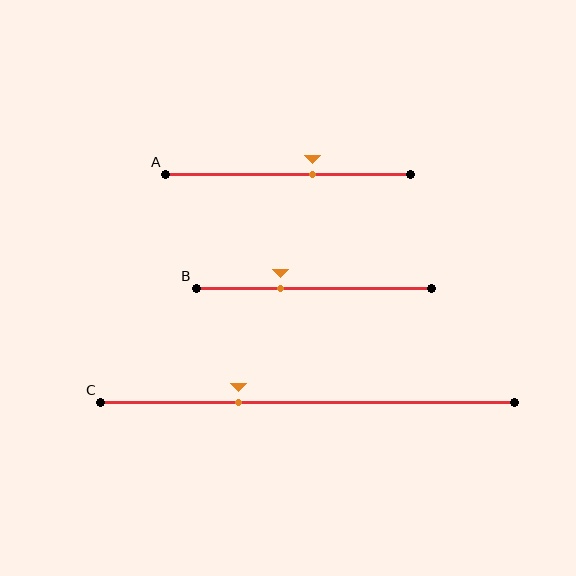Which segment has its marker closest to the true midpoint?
Segment A has its marker closest to the true midpoint.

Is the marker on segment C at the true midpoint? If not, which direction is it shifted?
No, the marker on segment C is shifted to the left by about 17% of the segment length.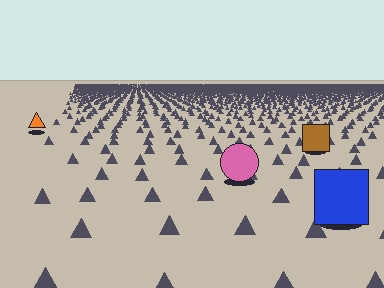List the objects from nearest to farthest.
From nearest to farthest: the blue square, the pink circle, the brown square, the orange triangle.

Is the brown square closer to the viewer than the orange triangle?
Yes. The brown square is closer — you can tell from the texture gradient: the ground texture is coarser near it.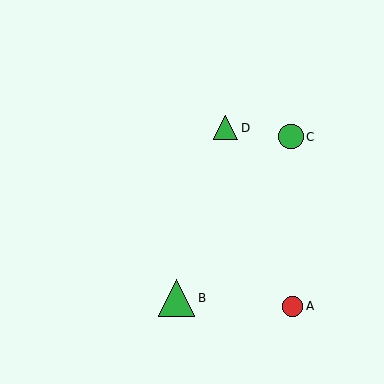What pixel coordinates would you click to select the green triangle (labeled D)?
Click at (226, 128) to select the green triangle D.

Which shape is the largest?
The green triangle (labeled B) is the largest.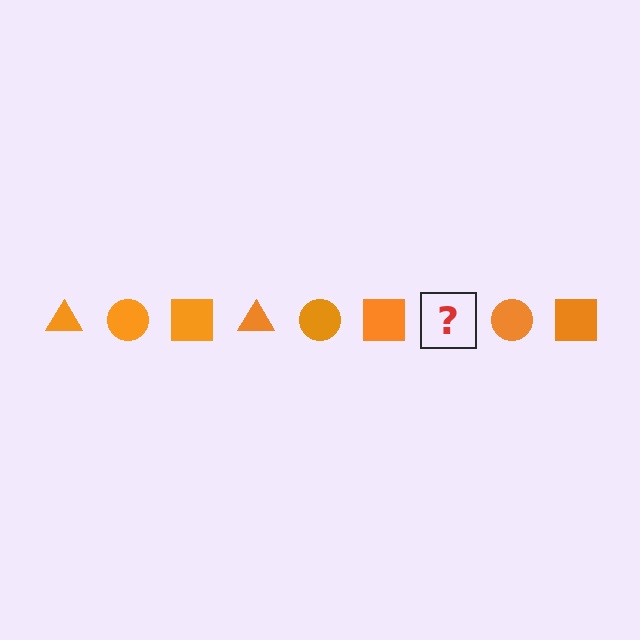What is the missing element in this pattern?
The missing element is an orange triangle.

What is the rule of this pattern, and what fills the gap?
The rule is that the pattern cycles through triangle, circle, square shapes in orange. The gap should be filled with an orange triangle.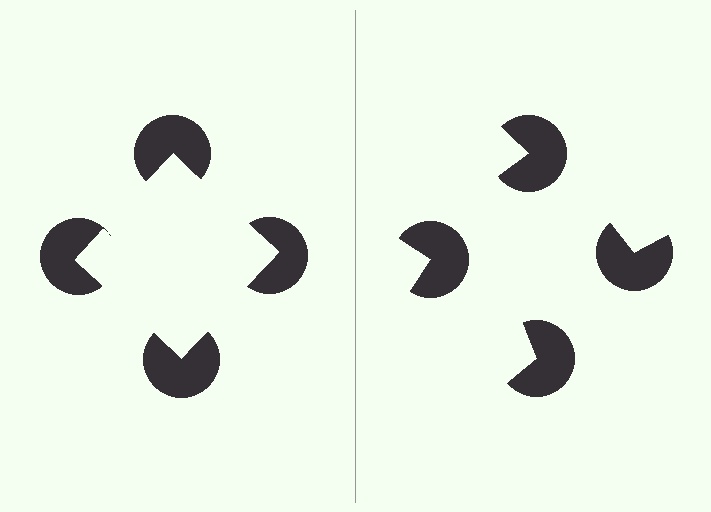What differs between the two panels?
The pac-man discs are positioned identically on both sides; only the wedge orientations differ. On the left they align to a square; on the right they are misaligned.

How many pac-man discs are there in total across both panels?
8 — 4 on each side.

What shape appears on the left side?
An illusory square.